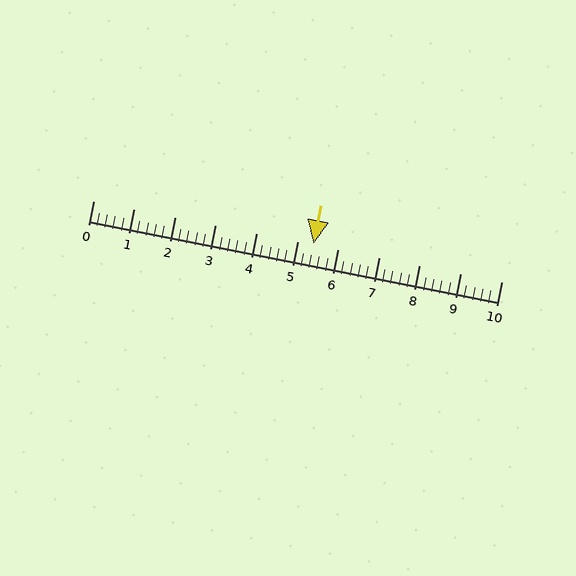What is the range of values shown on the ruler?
The ruler shows values from 0 to 10.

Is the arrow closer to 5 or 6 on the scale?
The arrow is closer to 5.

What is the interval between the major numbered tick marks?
The major tick marks are spaced 1 units apart.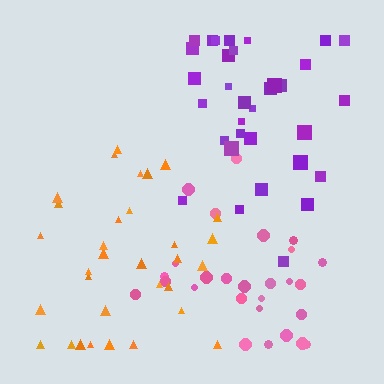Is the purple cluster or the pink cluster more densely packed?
Pink.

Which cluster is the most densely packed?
Pink.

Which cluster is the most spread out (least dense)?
Orange.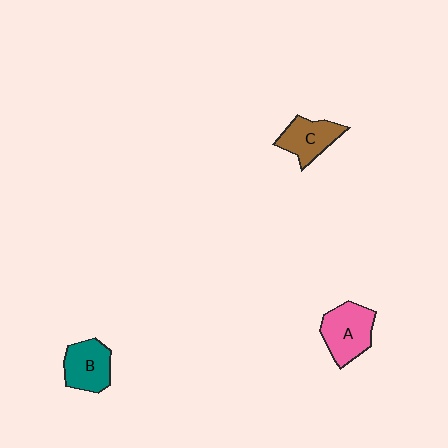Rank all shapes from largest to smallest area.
From largest to smallest: A (pink), B (teal), C (brown).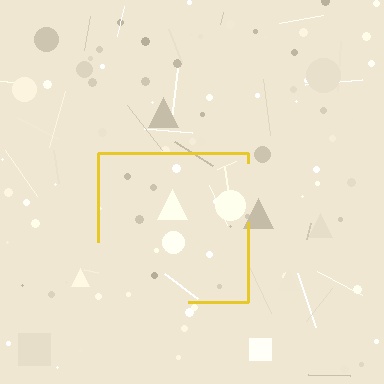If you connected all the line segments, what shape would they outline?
They would outline a square.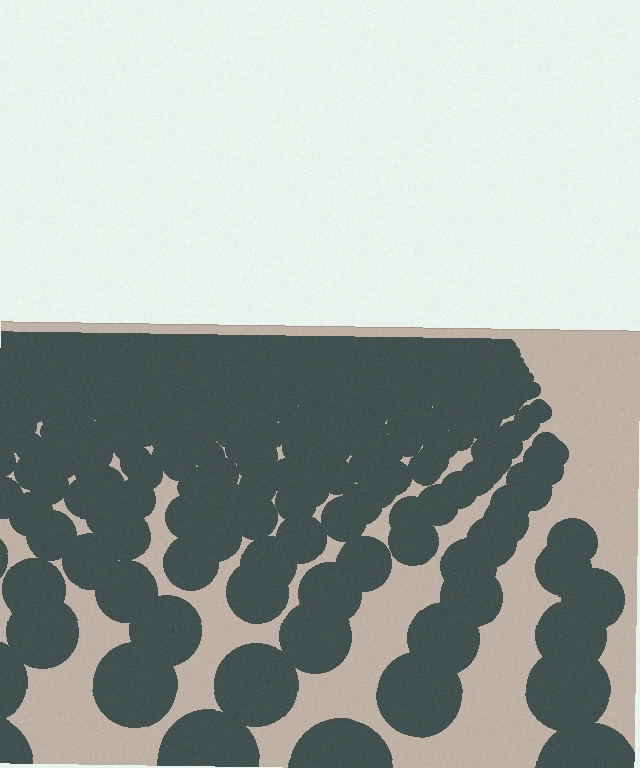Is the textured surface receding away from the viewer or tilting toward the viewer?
The surface is receding away from the viewer. Texture elements get smaller and denser toward the top.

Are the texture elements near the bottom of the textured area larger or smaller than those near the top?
Larger. Near the bottom, elements are closer to the viewer and appear at a bigger on-screen size.